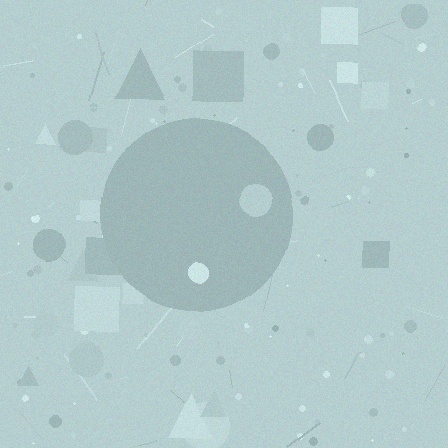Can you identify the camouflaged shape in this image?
The camouflaged shape is a circle.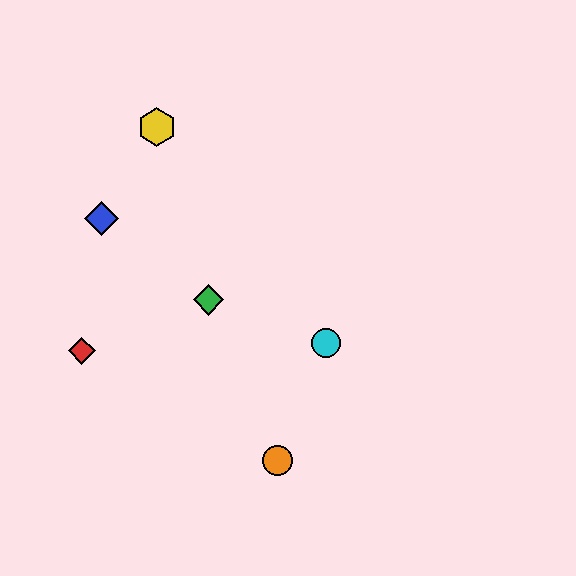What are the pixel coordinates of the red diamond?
The red diamond is at (82, 351).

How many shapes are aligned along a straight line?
3 shapes (the purple hexagon, the orange circle, the cyan circle) are aligned along a straight line.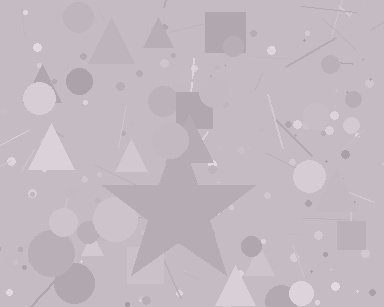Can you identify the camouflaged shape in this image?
The camouflaged shape is a star.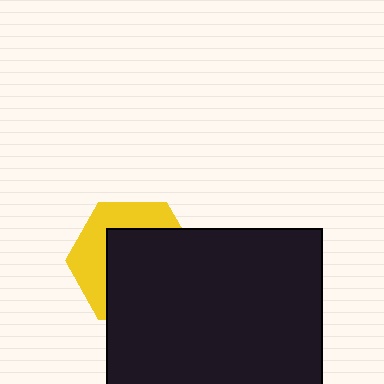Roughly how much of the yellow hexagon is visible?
A small part of it is visible (roughly 38%).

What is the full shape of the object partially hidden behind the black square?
The partially hidden object is a yellow hexagon.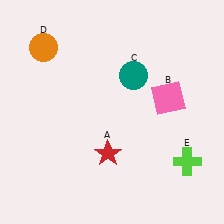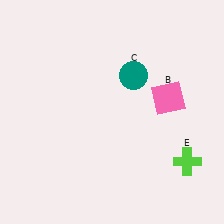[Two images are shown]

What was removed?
The orange circle (D), the red star (A) were removed in Image 2.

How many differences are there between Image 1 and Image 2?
There are 2 differences between the two images.